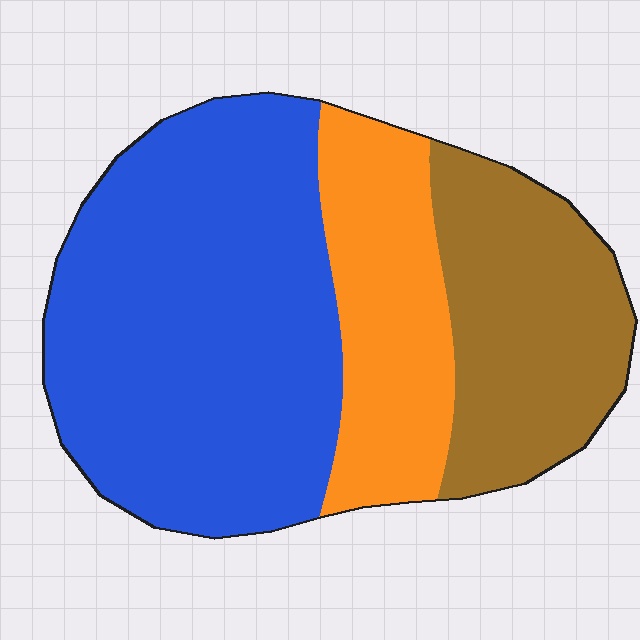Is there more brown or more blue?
Blue.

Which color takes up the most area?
Blue, at roughly 55%.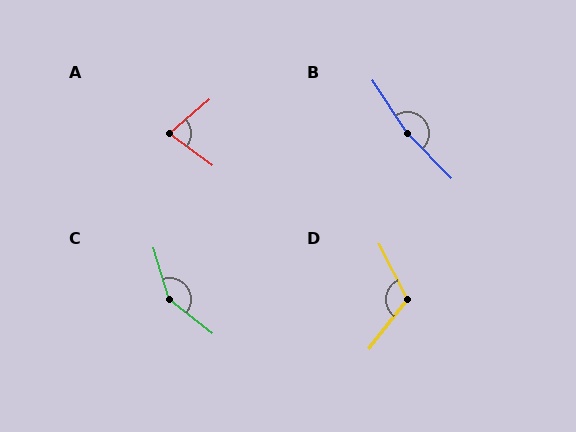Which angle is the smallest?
A, at approximately 77 degrees.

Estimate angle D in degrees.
Approximately 115 degrees.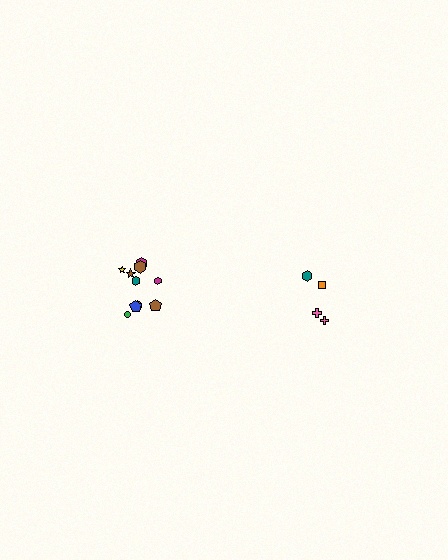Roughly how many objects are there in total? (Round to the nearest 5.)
Roughly 15 objects in total.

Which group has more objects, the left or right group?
The left group.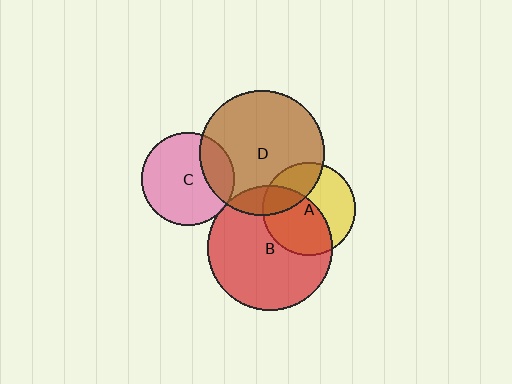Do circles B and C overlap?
Yes.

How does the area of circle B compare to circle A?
Approximately 1.8 times.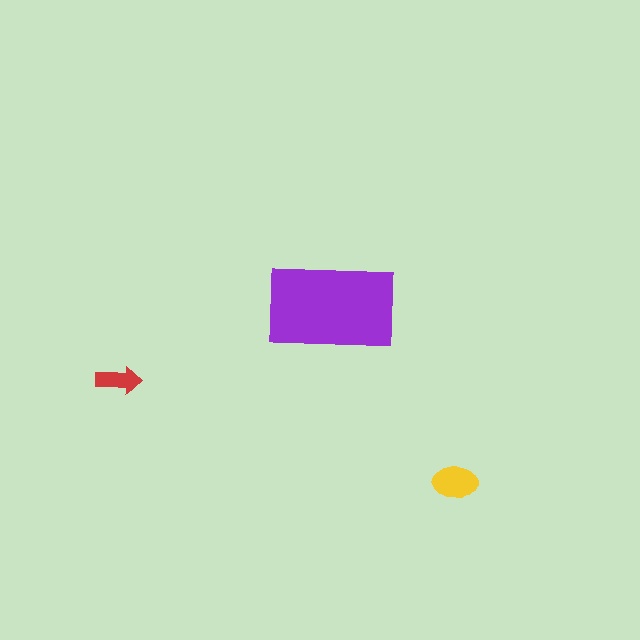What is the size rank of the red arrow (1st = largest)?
3rd.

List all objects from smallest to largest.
The red arrow, the yellow ellipse, the purple rectangle.